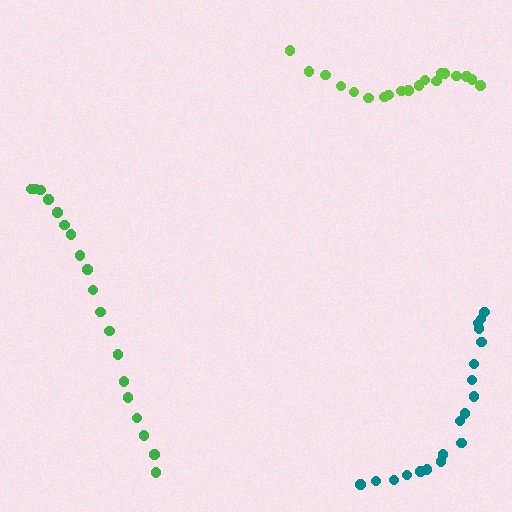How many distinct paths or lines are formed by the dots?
There are 3 distinct paths.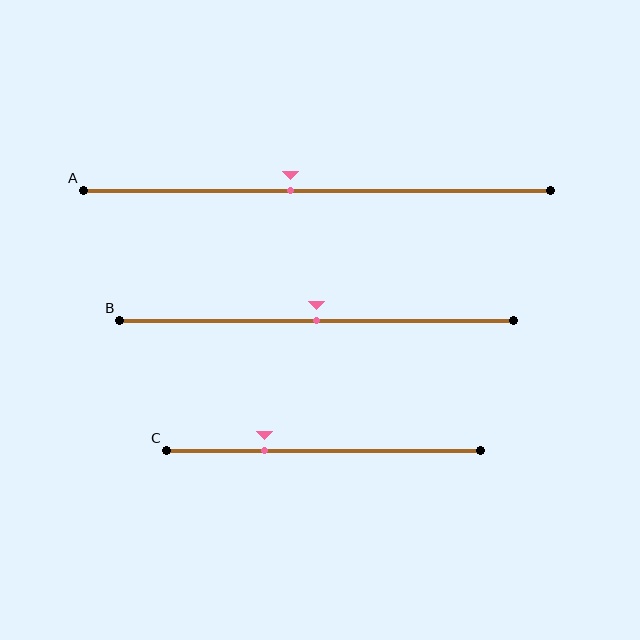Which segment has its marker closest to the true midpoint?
Segment B has its marker closest to the true midpoint.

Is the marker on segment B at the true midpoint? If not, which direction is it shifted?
Yes, the marker on segment B is at the true midpoint.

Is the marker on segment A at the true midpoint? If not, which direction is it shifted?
No, the marker on segment A is shifted to the left by about 6% of the segment length.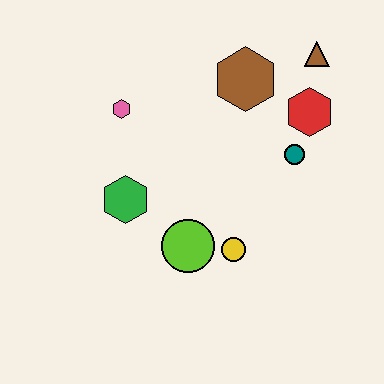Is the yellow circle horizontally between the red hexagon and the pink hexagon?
Yes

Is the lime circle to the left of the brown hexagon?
Yes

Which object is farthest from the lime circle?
The brown triangle is farthest from the lime circle.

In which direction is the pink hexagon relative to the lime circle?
The pink hexagon is above the lime circle.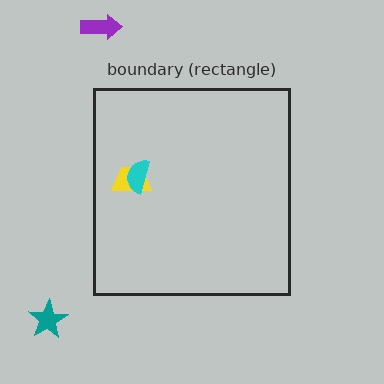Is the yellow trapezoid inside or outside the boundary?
Inside.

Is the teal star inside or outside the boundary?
Outside.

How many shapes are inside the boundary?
2 inside, 2 outside.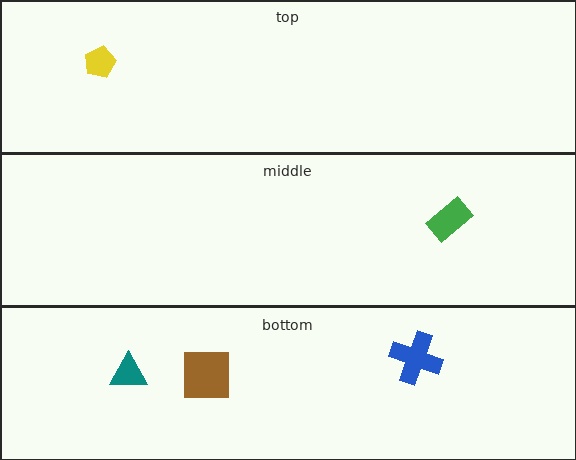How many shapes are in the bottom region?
3.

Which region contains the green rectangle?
The middle region.